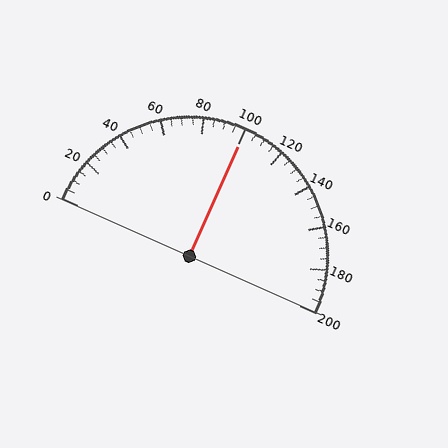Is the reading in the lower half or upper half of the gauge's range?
The reading is in the upper half of the range (0 to 200).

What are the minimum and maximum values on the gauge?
The gauge ranges from 0 to 200.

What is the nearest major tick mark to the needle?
The nearest major tick mark is 100.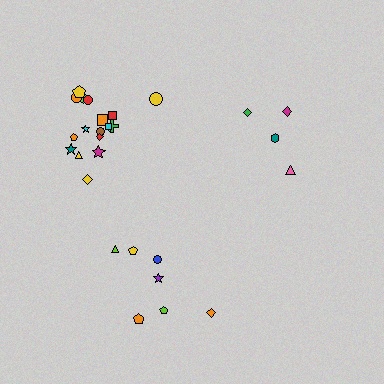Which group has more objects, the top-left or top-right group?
The top-left group.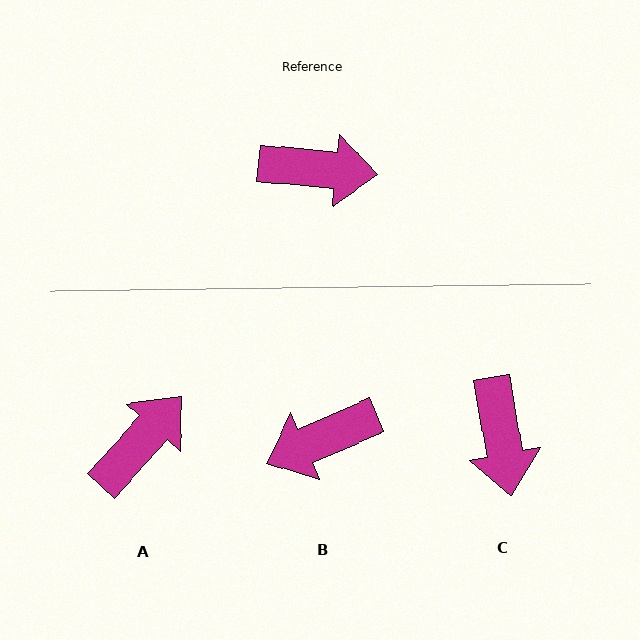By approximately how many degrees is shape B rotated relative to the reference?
Approximately 151 degrees clockwise.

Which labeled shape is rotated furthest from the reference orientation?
B, about 151 degrees away.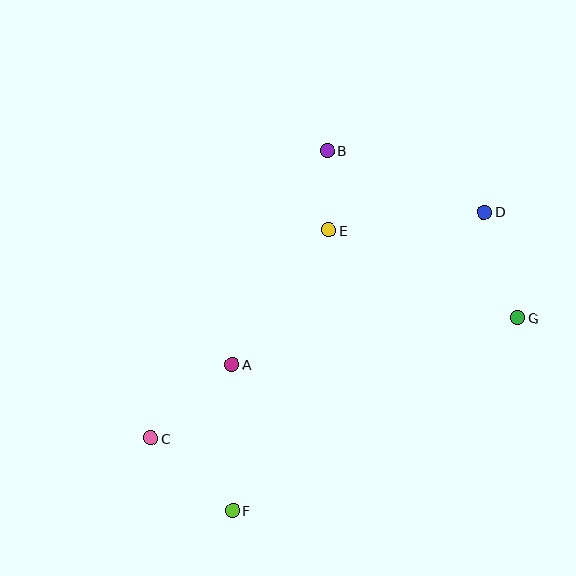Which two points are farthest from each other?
Points C and D are farthest from each other.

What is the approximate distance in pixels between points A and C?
The distance between A and C is approximately 110 pixels.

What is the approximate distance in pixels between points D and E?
The distance between D and E is approximately 157 pixels.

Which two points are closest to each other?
Points B and E are closest to each other.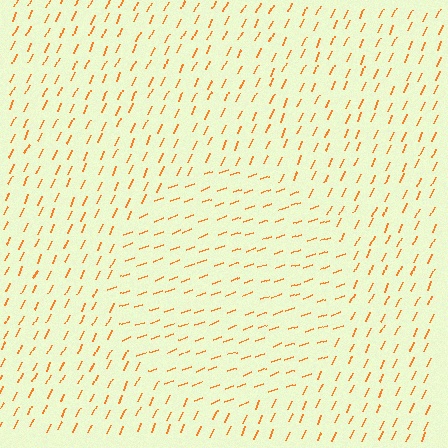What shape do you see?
I see a circle.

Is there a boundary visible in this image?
Yes, there is a texture boundary formed by a change in line orientation.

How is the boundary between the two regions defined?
The boundary is defined purely by a change in line orientation (approximately 45 degrees difference). All lines are the same color and thickness.